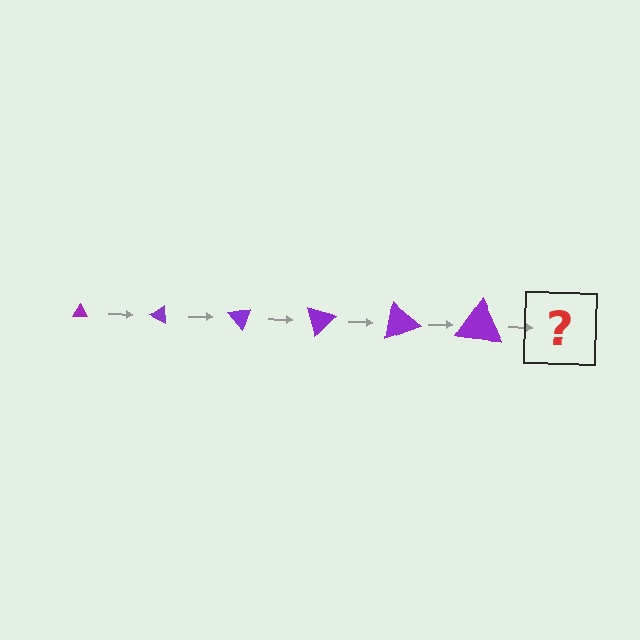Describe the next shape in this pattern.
It should be a triangle, larger than the previous one and rotated 150 degrees from the start.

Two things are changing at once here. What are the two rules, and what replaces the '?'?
The two rules are that the triangle grows larger each step and it rotates 25 degrees each step. The '?' should be a triangle, larger than the previous one and rotated 150 degrees from the start.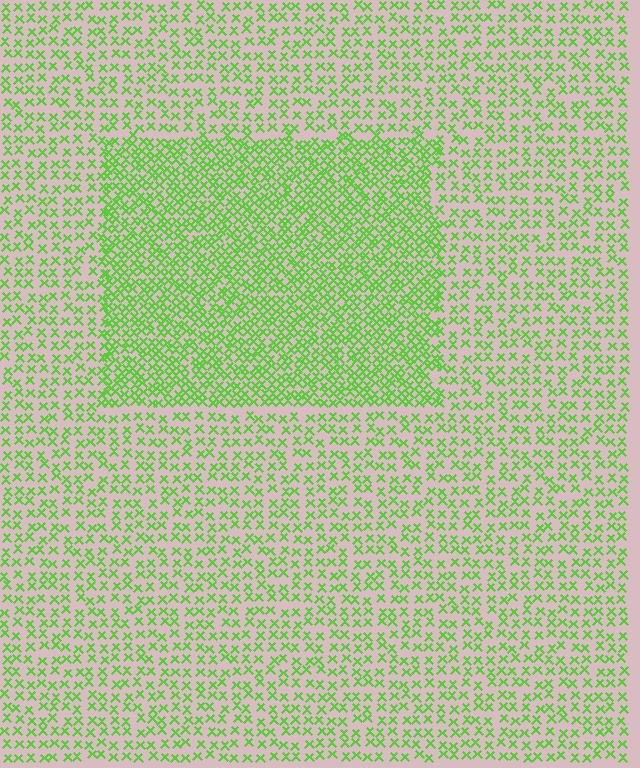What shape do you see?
I see a rectangle.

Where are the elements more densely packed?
The elements are more densely packed inside the rectangle boundary.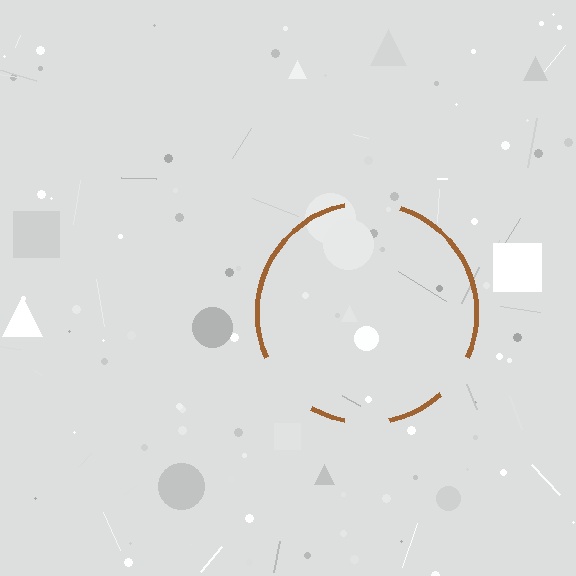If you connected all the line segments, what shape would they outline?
They would outline a circle.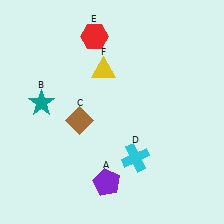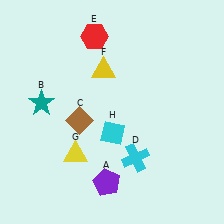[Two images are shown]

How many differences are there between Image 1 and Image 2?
There are 2 differences between the two images.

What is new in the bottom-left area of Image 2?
A yellow triangle (G) was added in the bottom-left area of Image 2.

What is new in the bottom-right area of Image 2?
A cyan diamond (H) was added in the bottom-right area of Image 2.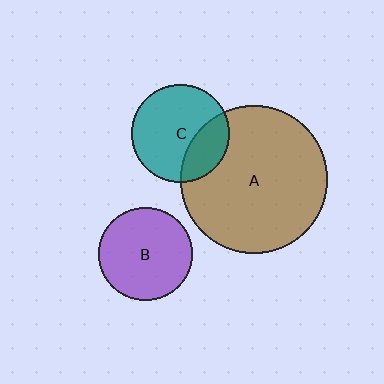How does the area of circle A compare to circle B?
Approximately 2.5 times.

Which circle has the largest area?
Circle A (brown).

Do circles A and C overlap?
Yes.